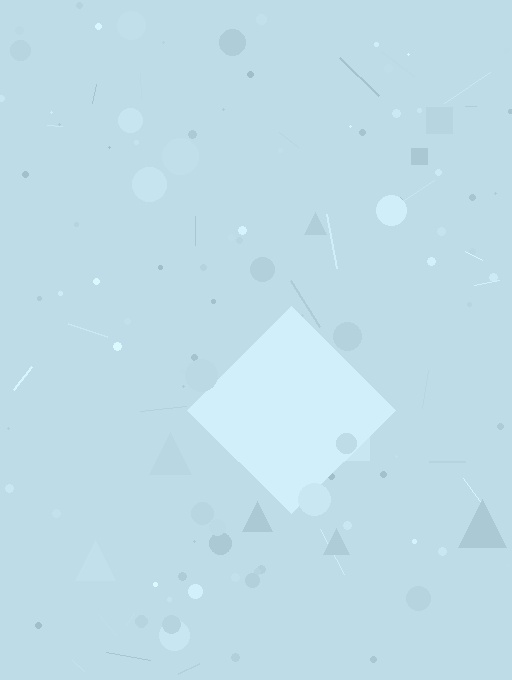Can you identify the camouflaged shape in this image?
The camouflaged shape is a diamond.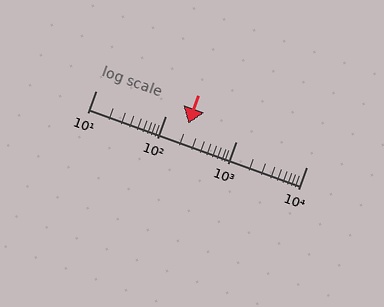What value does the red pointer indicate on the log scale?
The pointer indicates approximately 210.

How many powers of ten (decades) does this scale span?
The scale spans 3 decades, from 10 to 10000.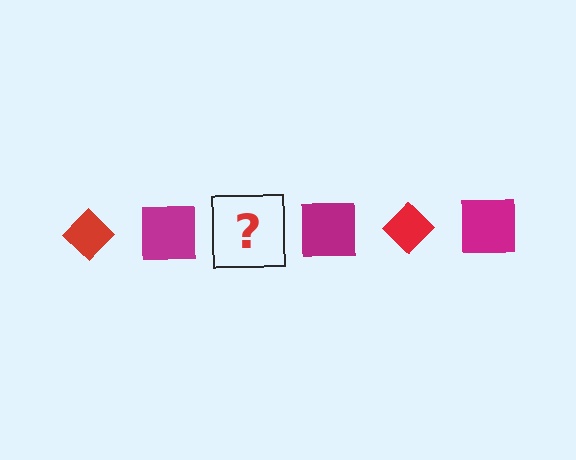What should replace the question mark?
The question mark should be replaced with a red diamond.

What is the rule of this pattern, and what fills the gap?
The rule is that the pattern alternates between red diamond and magenta square. The gap should be filled with a red diamond.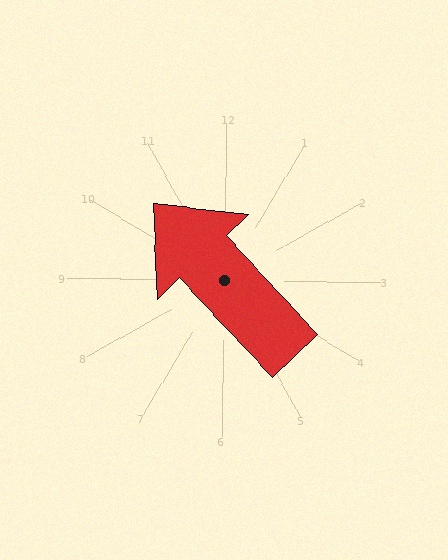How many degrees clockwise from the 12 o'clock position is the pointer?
Approximately 316 degrees.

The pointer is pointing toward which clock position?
Roughly 11 o'clock.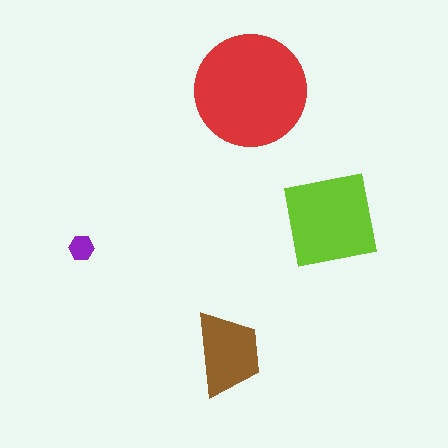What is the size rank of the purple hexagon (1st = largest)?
4th.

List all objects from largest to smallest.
The red circle, the lime square, the brown trapezoid, the purple hexagon.